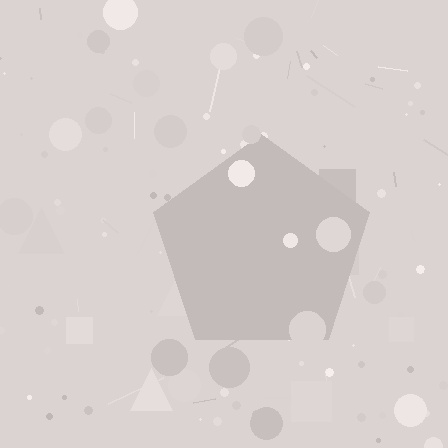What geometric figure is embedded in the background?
A pentagon is embedded in the background.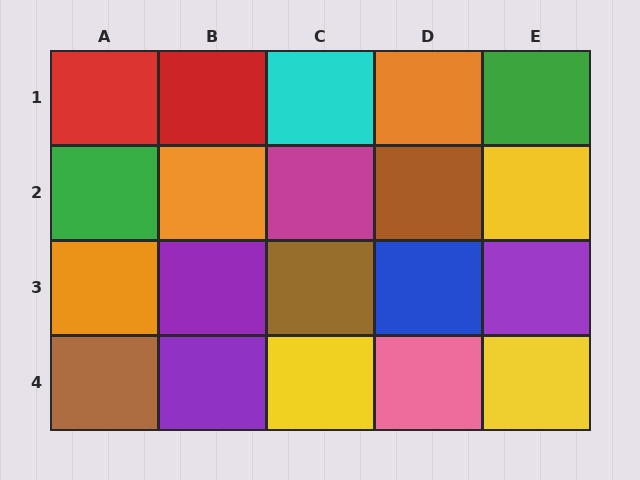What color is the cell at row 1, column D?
Orange.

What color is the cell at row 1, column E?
Green.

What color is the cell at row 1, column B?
Red.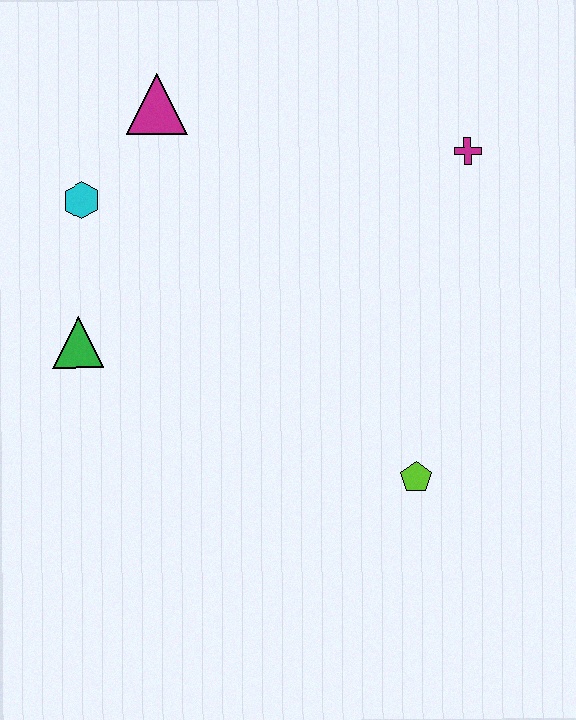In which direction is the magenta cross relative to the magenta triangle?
The magenta cross is to the right of the magenta triangle.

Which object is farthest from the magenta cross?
The green triangle is farthest from the magenta cross.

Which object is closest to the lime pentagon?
The magenta cross is closest to the lime pentagon.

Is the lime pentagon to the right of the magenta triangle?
Yes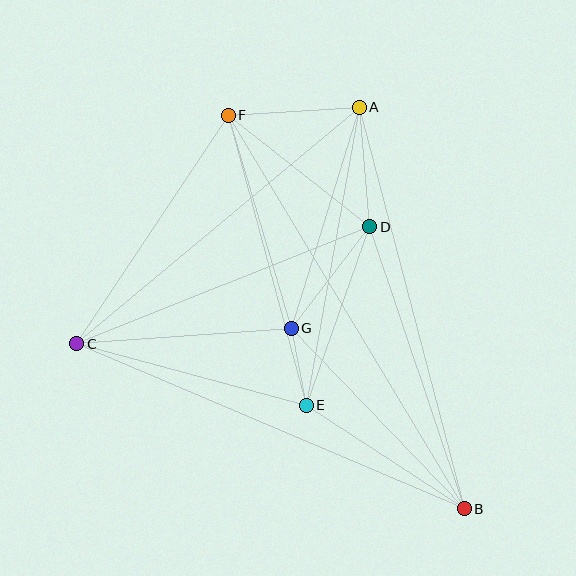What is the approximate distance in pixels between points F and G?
The distance between F and G is approximately 222 pixels.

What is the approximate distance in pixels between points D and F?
The distance between D and F is approximately 180 pixels.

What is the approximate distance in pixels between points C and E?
The distance between C and E is approximately 238 pixels.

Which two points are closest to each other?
Points E and G are closest to each other.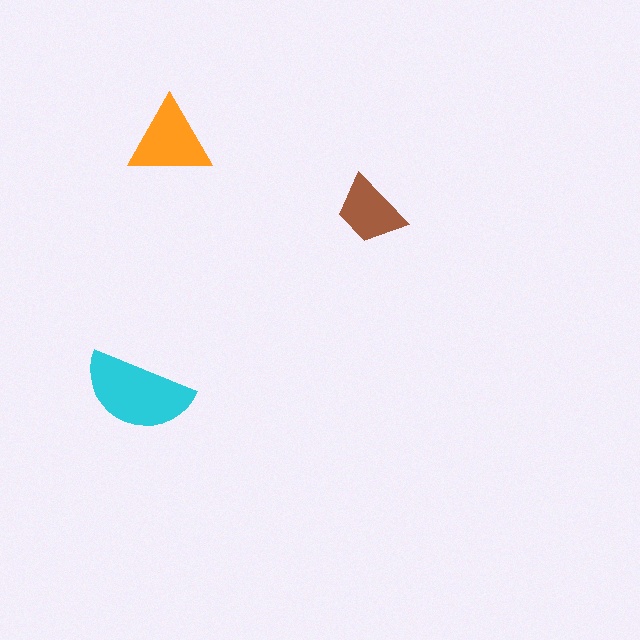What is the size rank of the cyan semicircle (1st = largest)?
1st.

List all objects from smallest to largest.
The brown trapezoid, the orange triangle, the cyan semicircle.